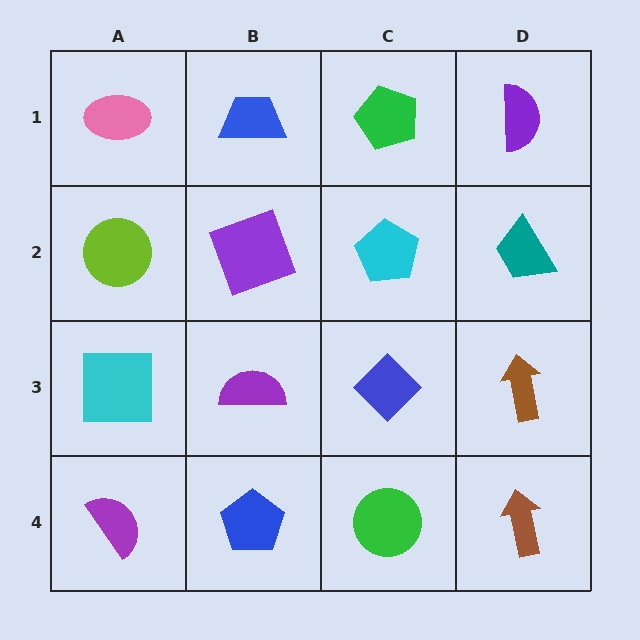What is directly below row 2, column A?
A cyan square.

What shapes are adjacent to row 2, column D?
A purple semicircle (row 1, column D), a brown arrow (row 3, column D), a cyan pentagon (row 2, column C).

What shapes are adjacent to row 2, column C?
A green pentagon (row 1, column C), a blue diamond (row 3, column C), a purple square (row 2, column B), a teal trapezoid (row 2, column D).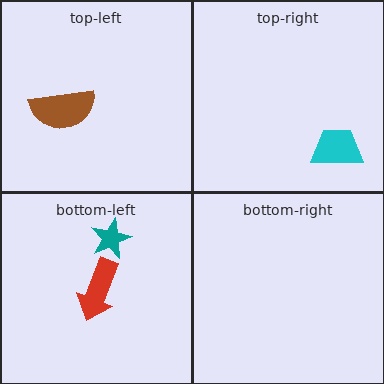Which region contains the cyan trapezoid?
The top-right region.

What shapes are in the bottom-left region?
The teal star, the red arrow.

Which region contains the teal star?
The bottom-left region.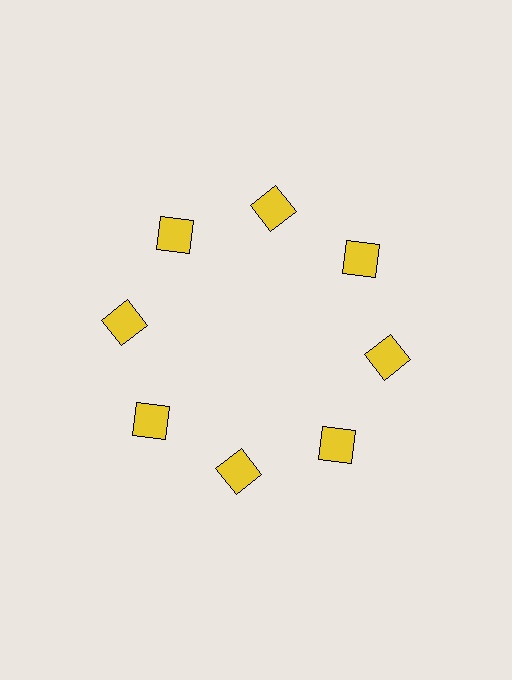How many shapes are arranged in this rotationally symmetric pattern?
There are 8 shapes, arranged in 8 groups of 1.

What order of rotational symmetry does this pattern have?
This pattern has 8-fold rotational symmetry.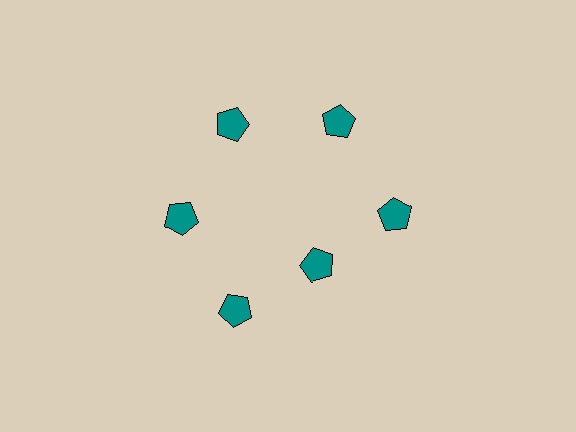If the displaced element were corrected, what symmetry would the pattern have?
It would have 6-fold rotational symmetry — the pattern would map onto itself every 60 degrees.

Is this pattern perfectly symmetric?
No. The 6 teal pentagons are arranged in a ring, but one element near the 5 o'clock position is pulled inward toward the center, breaking the 6-fold rotational symmetry.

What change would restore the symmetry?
The symmetry would be restored by moving it outward, back onto the ring so that all 6 pentagons sit at equal angles and equal distance from the center.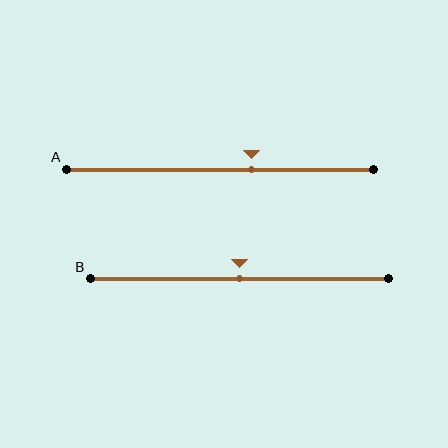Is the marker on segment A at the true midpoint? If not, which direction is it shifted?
No, the marker on segment A is shifted to the right by about 10% of the segment length.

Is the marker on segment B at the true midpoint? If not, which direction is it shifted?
Yes, the marker on segment B is at the true midpoint.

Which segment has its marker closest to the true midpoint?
Segment B has its marker closest to the true midpoint.